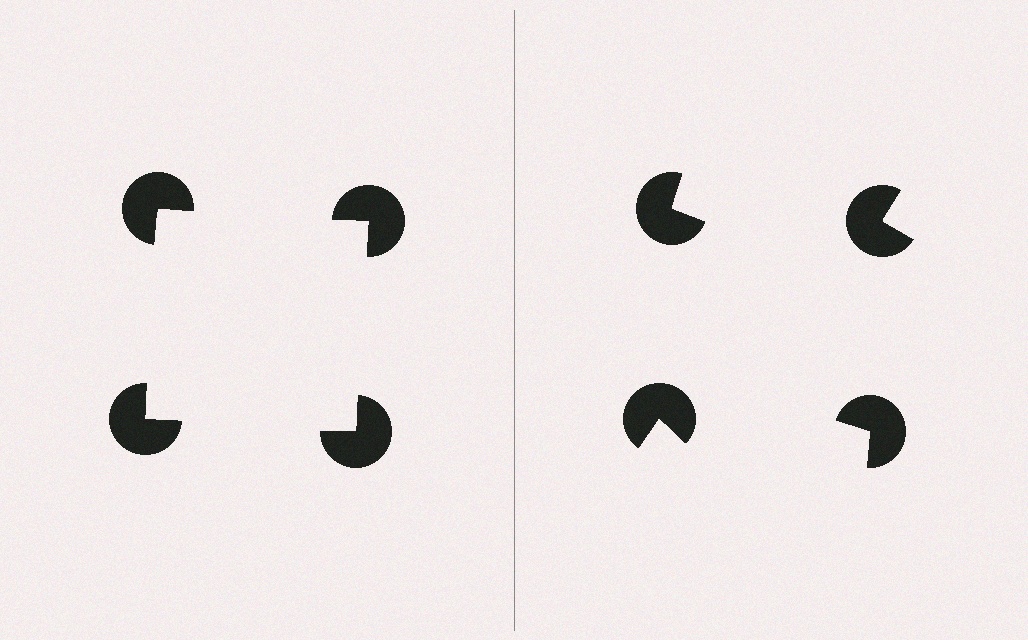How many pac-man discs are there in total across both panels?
8 — 4 on each side.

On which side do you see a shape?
An illusory square appears on the left side. On the right side the wedge cuts are rotated, so no coherent shape forms.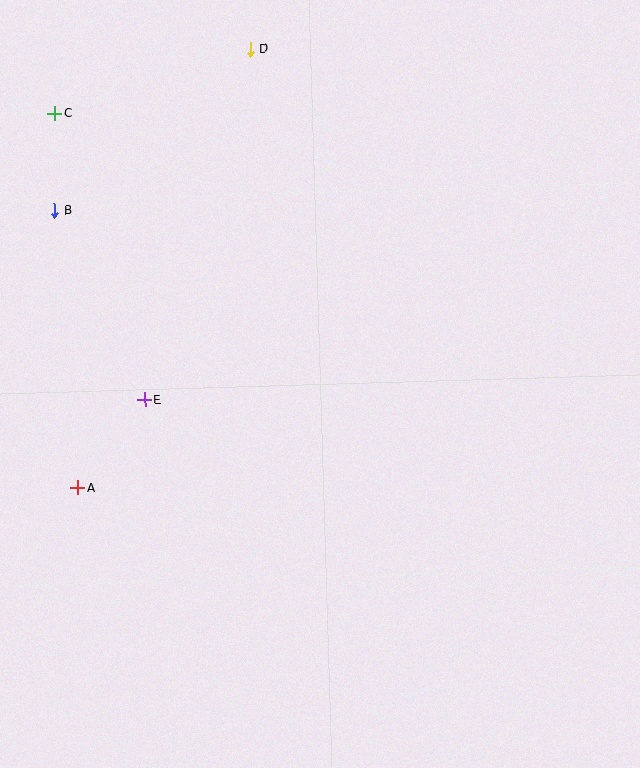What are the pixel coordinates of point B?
Point B is at (54, 211).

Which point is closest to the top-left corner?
Point C is closest to the top-left corner.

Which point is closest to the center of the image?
Point E at (145, 400) is closest to the center.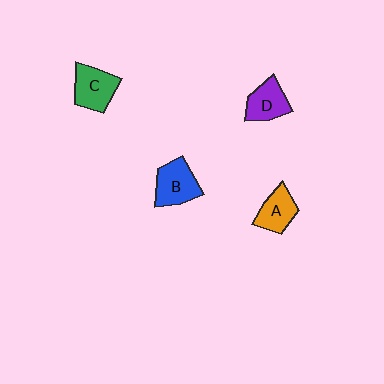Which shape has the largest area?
Shape B (blue).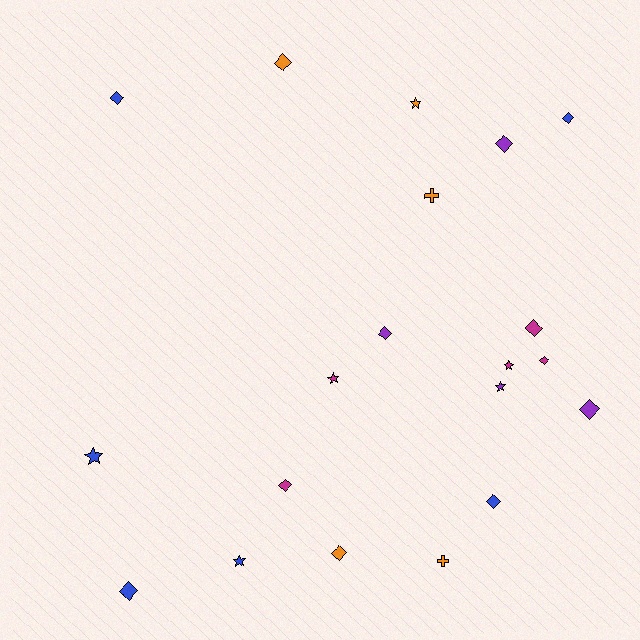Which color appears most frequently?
Blue, with 6 objects.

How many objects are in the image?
There are 20 objects.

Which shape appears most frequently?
Diamond, with 12 objects.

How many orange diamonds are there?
There are 2 orange diamonds.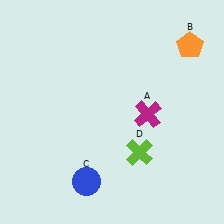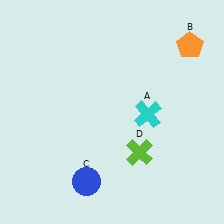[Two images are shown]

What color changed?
The cross (A) changed from magenta in Image 1 to cyan in Image 2.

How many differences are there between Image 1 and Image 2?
There is 1 difference between the two images.